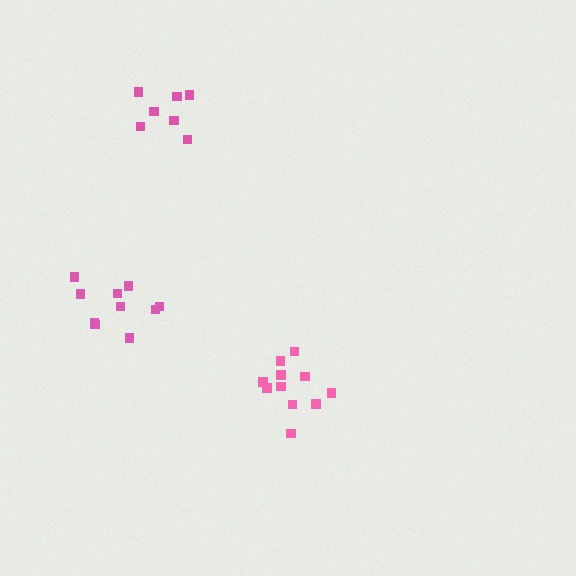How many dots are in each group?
Group 1: 10 dots, Group 2: 11 dots, Group 3: 7 dots (28 total).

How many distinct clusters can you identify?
There are 3 distinct clusters.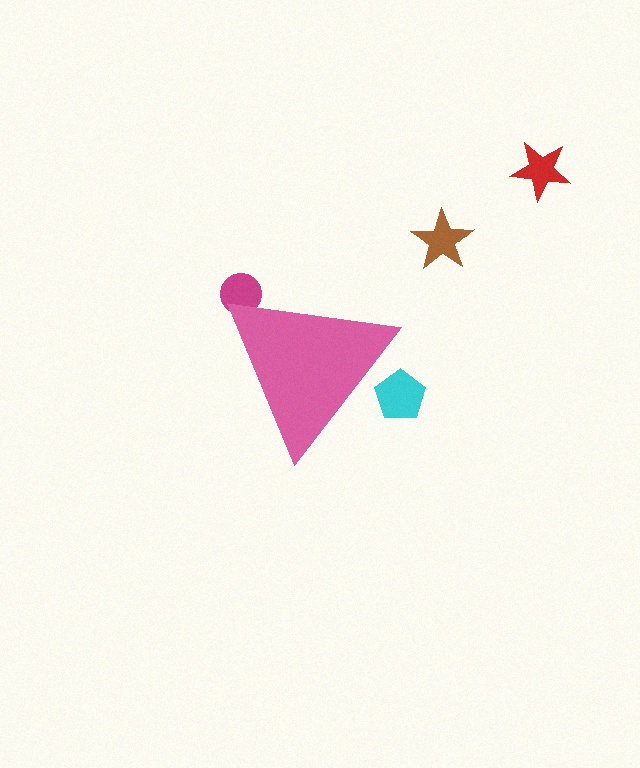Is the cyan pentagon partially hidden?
Yes, the cyan pentagon is partially hidden behind the pink triangle.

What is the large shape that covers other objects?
A pink triangle.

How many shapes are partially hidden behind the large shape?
2 shapes are partially hidden.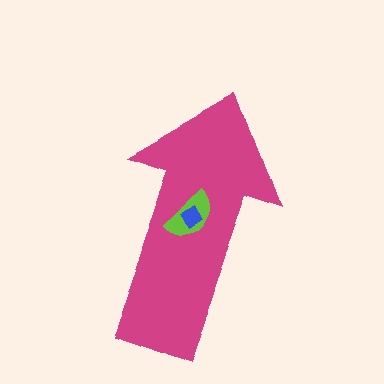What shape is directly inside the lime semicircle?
The blue diamond.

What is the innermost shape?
The blue diamond.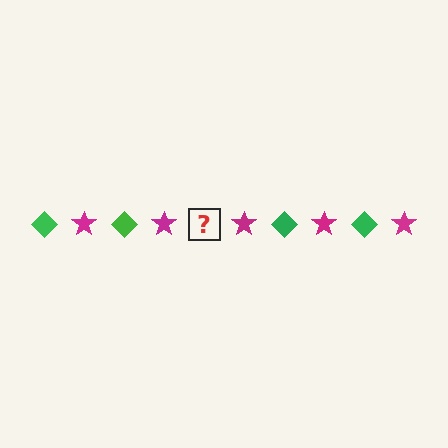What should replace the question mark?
The question mark should be replaced with a green diamond.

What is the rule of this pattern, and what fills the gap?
The rule is that the pattern alternates between green diamond and magenta star. The gap should be filled with a green diamond.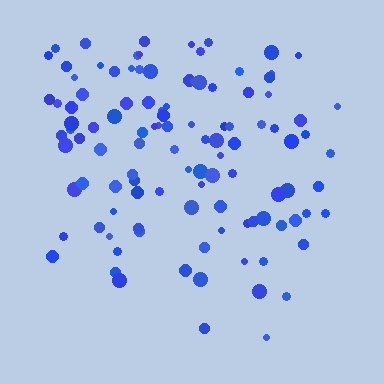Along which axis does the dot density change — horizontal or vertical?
Vertical.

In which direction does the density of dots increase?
From bottom to top, with the top side densest.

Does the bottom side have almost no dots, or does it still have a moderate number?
Still a moderate number, just noticeably fewer than the top.